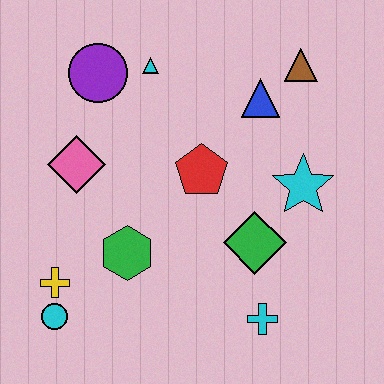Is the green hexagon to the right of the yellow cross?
Yes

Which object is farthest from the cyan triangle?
The cyan cross is farthest from the cyan triangle.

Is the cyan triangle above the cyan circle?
Yes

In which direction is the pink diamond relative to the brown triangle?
The pink diamond is to the left of the brown triangle.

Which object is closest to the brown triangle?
The blue triangle is closest to the brown triangle.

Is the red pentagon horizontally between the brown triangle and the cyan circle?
Yes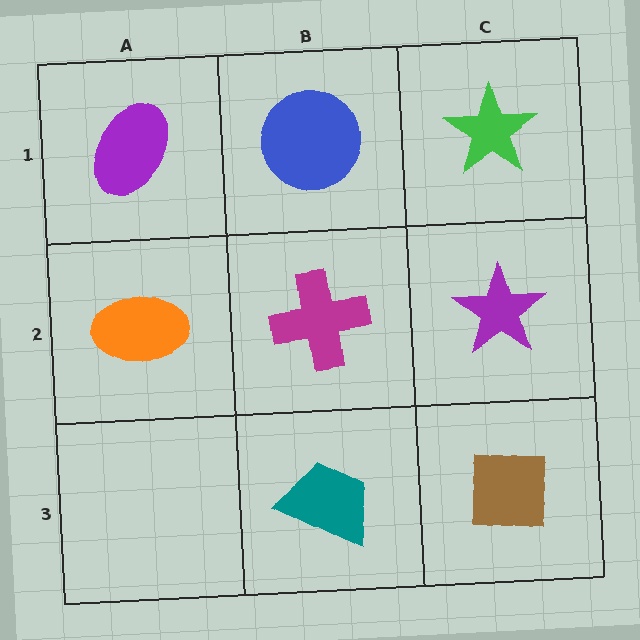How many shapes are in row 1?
3 shapes.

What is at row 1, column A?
A purple ellipse.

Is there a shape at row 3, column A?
No, that cell is empty.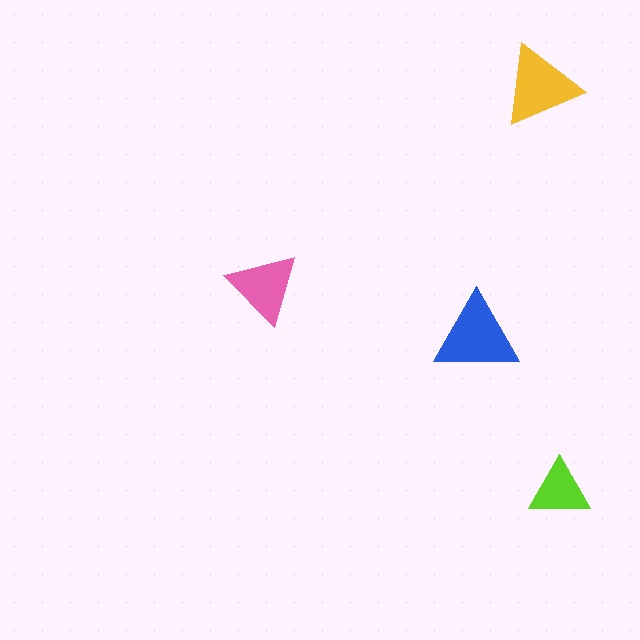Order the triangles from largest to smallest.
the blue one, the yellow one, the pink one, the lime one.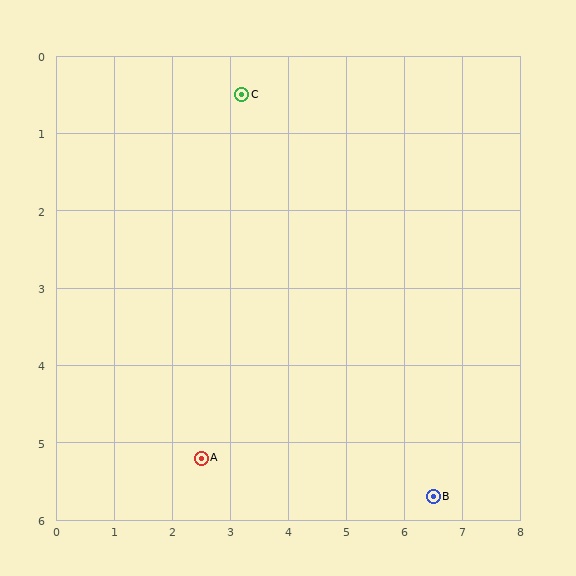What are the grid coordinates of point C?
Point C is at approximately (3.2, 0.5).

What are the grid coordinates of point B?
Point B is at approximately (6.5, 5.7).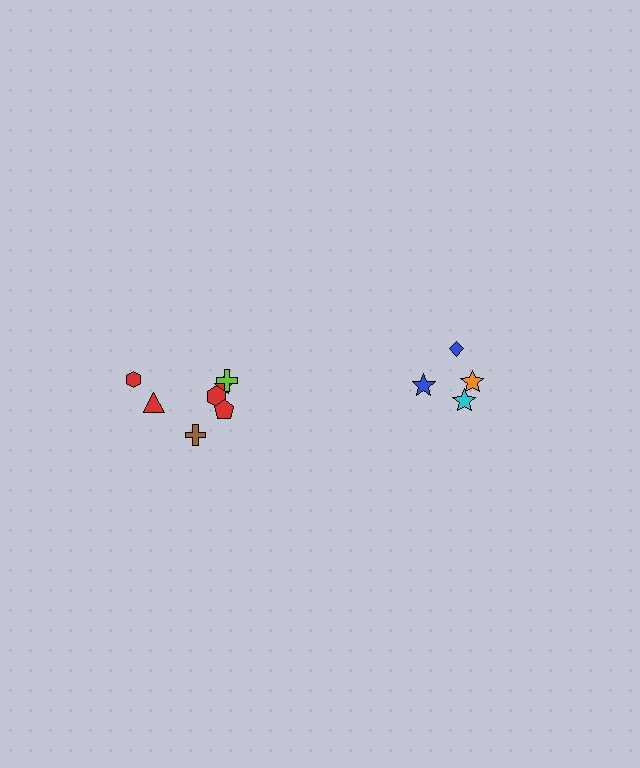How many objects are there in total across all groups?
There are 11 objects.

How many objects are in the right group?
There are 4 objects.